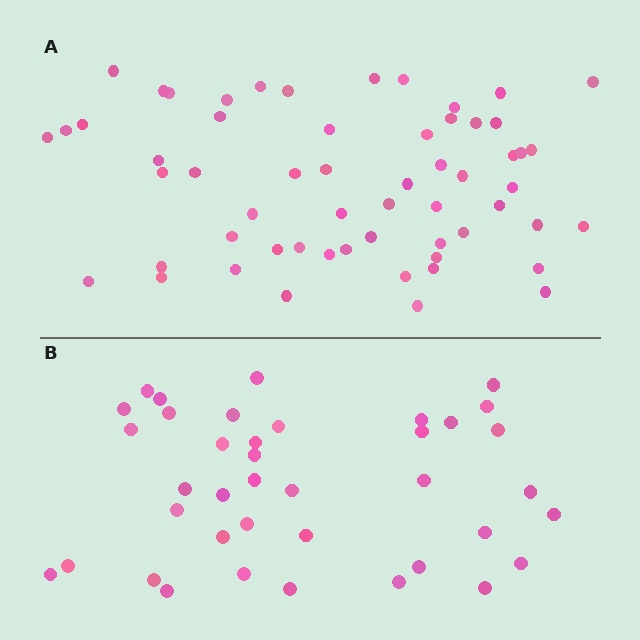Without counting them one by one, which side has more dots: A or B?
Region A (the top region) has more dots.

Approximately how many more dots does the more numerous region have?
Region A has approximately 20 more dots than region B.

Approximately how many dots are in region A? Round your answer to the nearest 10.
About 60 dots. (The exact count is 58, which rounds to 60.)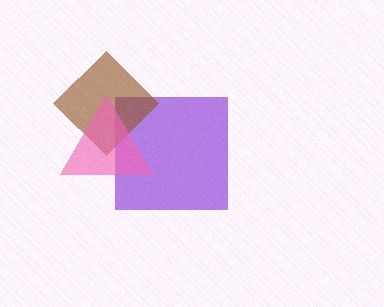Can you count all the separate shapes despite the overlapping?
Yes, there are 3 separate shapes.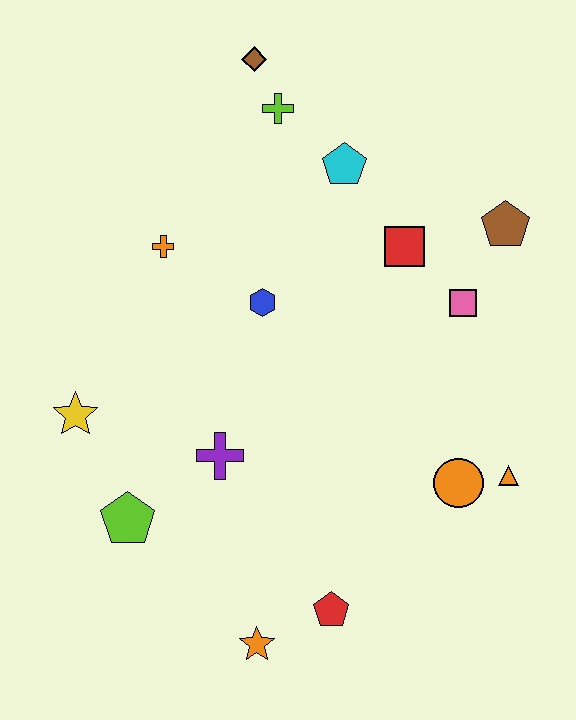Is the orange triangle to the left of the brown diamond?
No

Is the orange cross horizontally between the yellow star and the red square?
Yes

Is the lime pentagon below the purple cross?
Yes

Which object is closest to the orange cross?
The blue hexagon is closest to the orange cross.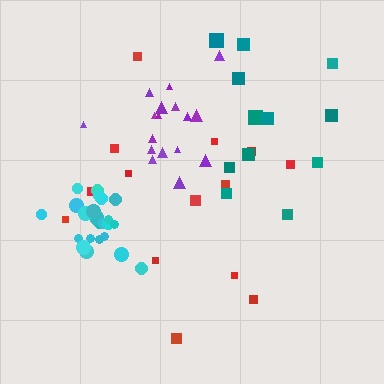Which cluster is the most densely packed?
Cyan.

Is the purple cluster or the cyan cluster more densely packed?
Cyan.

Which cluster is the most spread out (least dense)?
Red.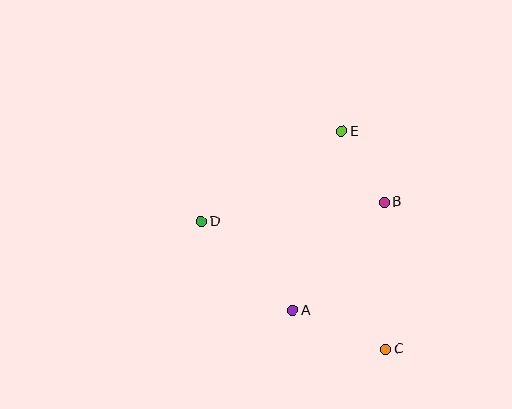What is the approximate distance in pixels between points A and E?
The distance between A and E is approximately 186 pixels.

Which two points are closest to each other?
Points B and E are closest to each other.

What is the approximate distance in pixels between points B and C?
The distance between B and C is approximately 147 pixels.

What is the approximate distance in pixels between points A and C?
The distance between A and C is approximately 100 pixels.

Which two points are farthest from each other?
Points C and D are farthest from each other.